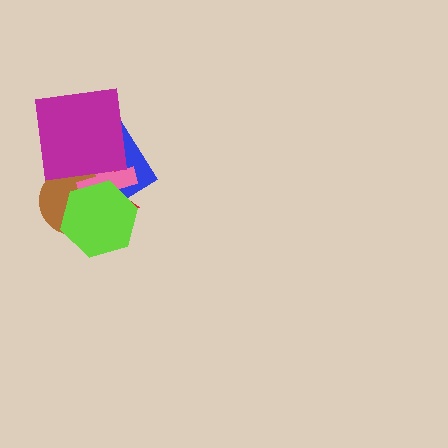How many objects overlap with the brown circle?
5 objects overlap with the brown circle.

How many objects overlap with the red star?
5 objects overlap with the red star.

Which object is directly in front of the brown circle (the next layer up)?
The pink cross is directly in front of the brown circle.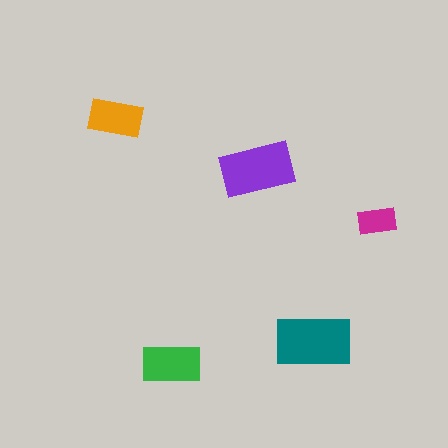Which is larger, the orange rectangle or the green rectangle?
The green one.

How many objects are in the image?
There are 5 objects in the image.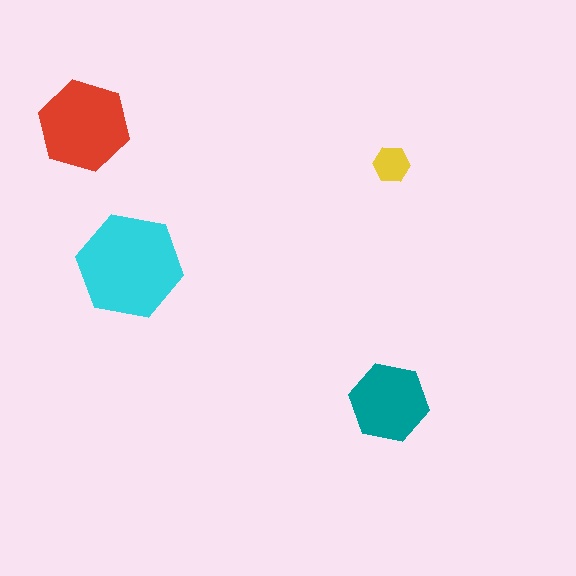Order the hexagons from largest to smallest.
the cyan one, the red one, the teal one, the yellow one.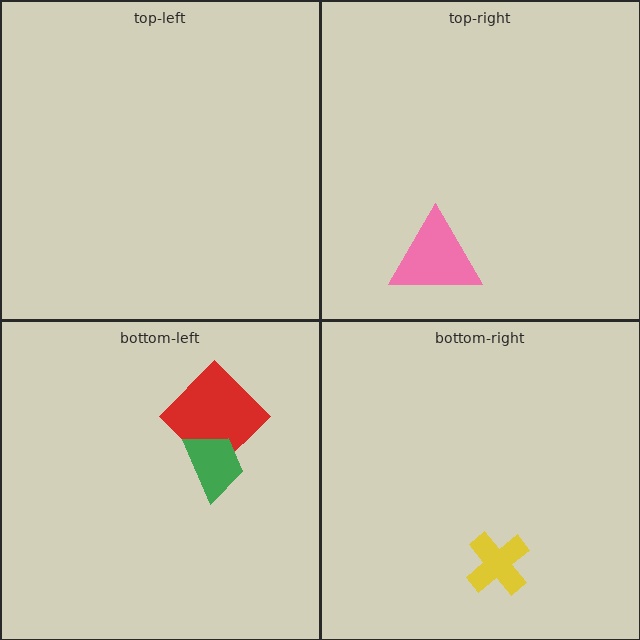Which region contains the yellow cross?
The bottom-right region.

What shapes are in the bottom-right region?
The yellow cross.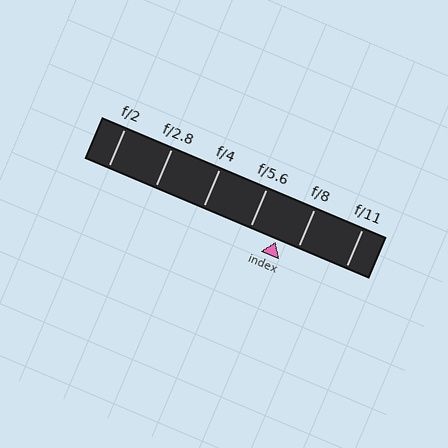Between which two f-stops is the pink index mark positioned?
The index mark is between f/5.6 and f/8.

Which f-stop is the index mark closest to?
The index mark is closest to f/8.